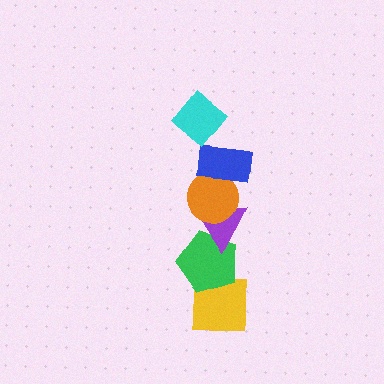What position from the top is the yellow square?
The yellow square is 6th from the top.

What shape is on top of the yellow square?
The green pentagon is on top of the yellow square.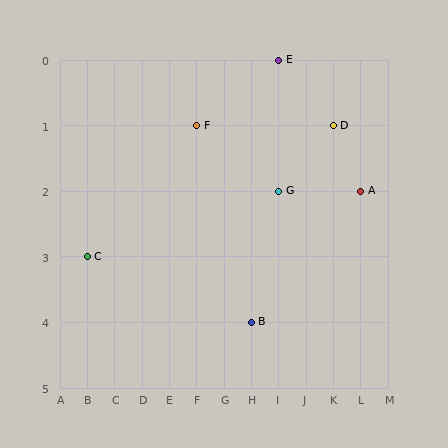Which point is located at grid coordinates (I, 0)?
Point E is at (I, 0).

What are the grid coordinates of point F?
Point F is at grid coordinates (F, 1).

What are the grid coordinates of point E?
Point E is at grid coordinates (I, 0).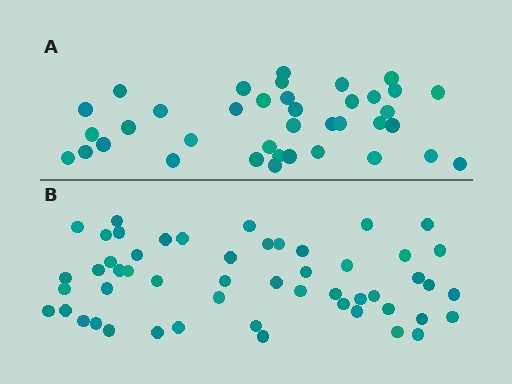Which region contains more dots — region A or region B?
Region B (the bottom region) has more dots.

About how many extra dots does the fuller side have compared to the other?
Region B has approximately 15 more dots than region A.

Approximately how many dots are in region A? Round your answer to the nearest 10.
About 40 dots. (The exact count is 38, which rounds to 40.)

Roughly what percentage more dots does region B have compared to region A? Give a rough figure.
About 35% more.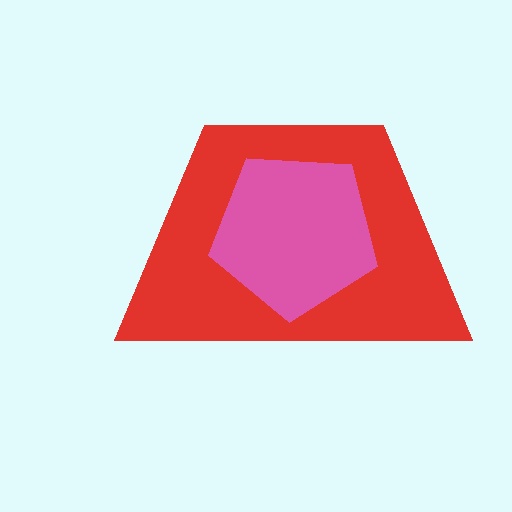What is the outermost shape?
The red trapezoid.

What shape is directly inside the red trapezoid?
The pink pentagon.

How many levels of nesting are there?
2.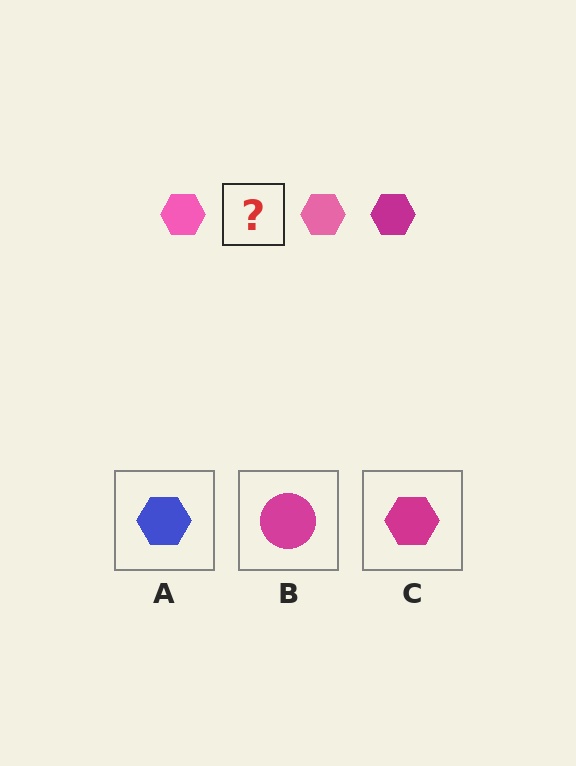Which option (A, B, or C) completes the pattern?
C.